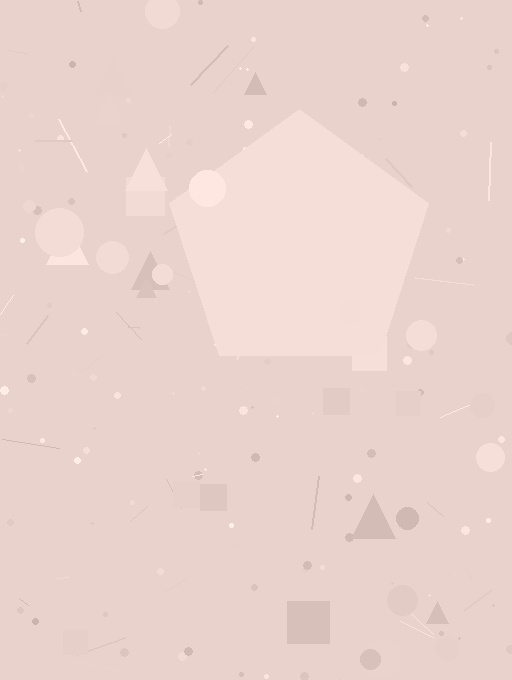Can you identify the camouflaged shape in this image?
The camouflaged shape is a pentagon.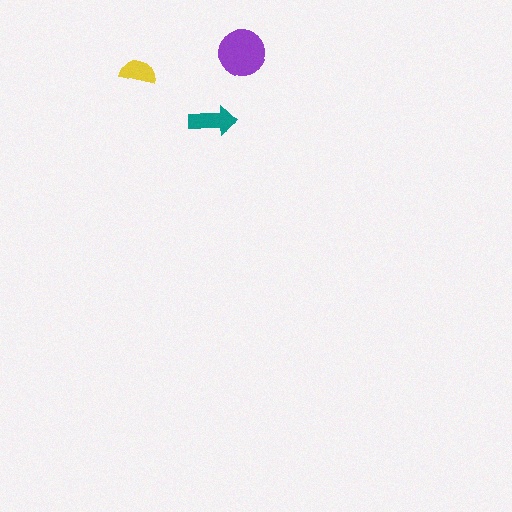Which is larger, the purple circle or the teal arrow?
The purple circle.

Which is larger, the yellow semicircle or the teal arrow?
The teal arrow.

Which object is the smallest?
The yellow semicircle.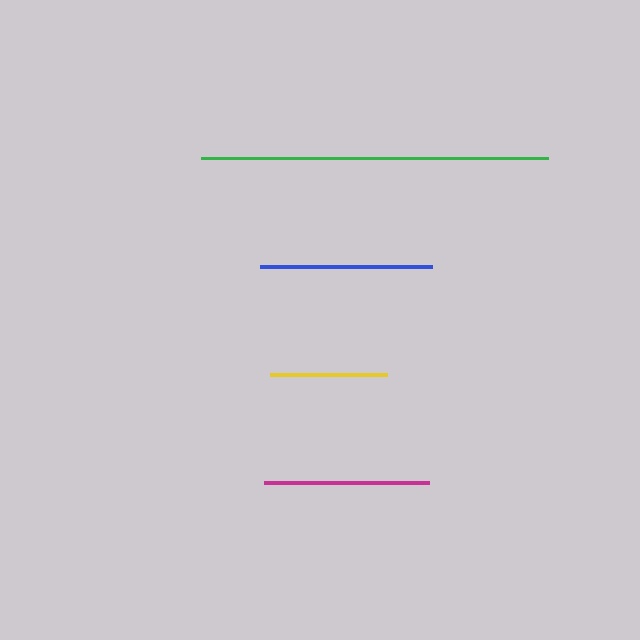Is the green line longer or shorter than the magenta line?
The green line is longer than the magenta line.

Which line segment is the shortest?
The yellow line is the shortest at approximately 117 pixels.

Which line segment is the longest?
The green line is the longest at approximately 348 pixels.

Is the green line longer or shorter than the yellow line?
The green line is longer than the yellow line.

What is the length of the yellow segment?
The yellow segment is approximately 117 pixels long.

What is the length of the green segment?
The green segment is approximately 348 pixels long.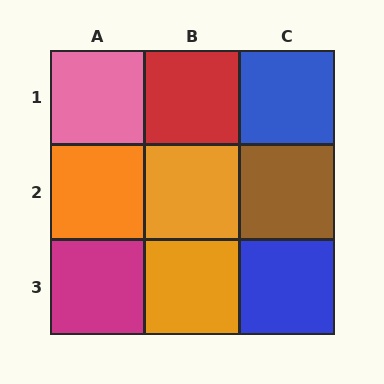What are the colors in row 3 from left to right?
Magenta, orange, blue.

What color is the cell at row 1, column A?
Pink.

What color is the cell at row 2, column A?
Orange.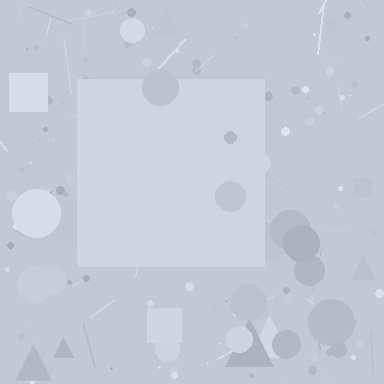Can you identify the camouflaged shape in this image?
The camouflaged shape is a square.